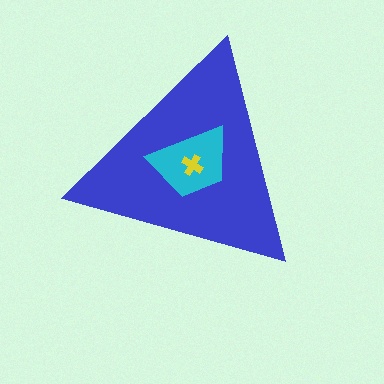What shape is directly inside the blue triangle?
The cyan trapezoid.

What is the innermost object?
The yellow cross.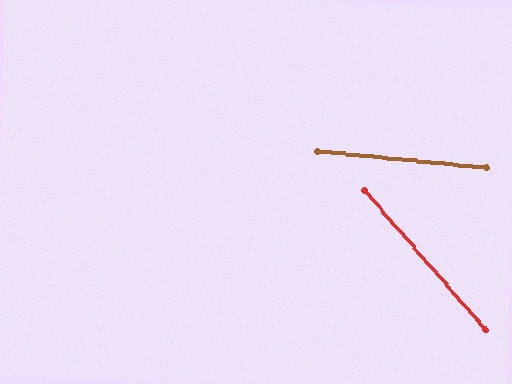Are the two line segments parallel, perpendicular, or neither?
Neither parallel nor perpendicular — they differ by about 43°.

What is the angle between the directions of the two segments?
Approximately 43 degrees.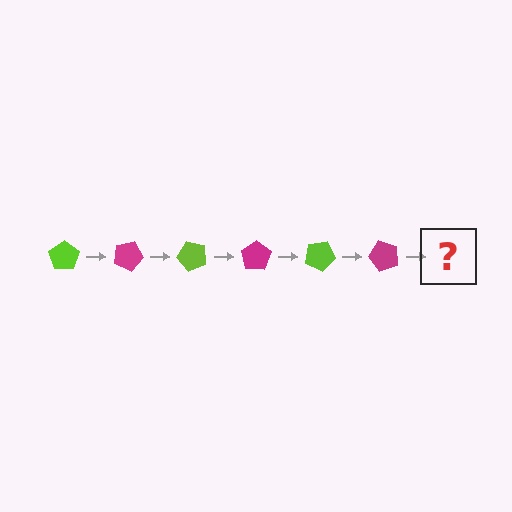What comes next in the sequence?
The next element should be a lime pentagon, rotated 150 degrees from the start.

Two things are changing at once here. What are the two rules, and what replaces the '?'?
The two rules are that it rotates 25 degrees each step and the color cycles through lime and magenta. The '?' should be a lime pentagon, rotated 150 degrees from the start.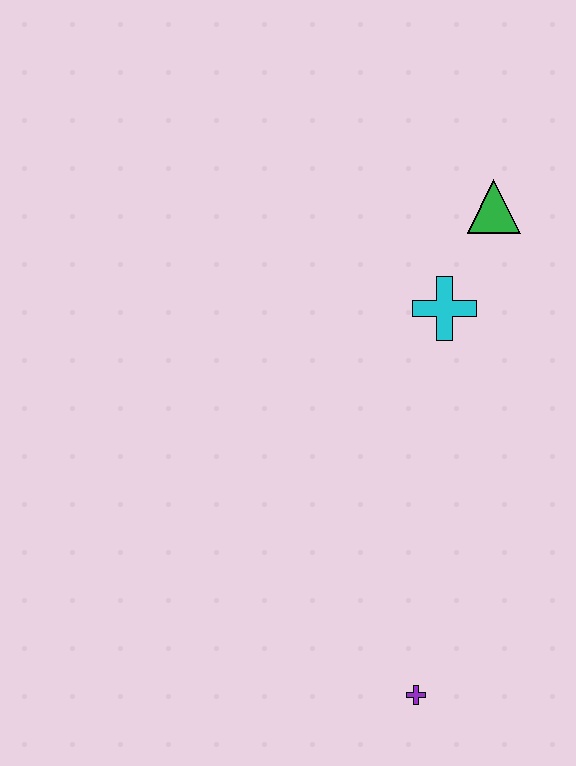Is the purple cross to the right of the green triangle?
No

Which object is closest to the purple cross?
The cyan cross is closest to the purple cross.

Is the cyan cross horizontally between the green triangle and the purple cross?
Yes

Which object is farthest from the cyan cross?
The purple cross is farthest from the cyan cross.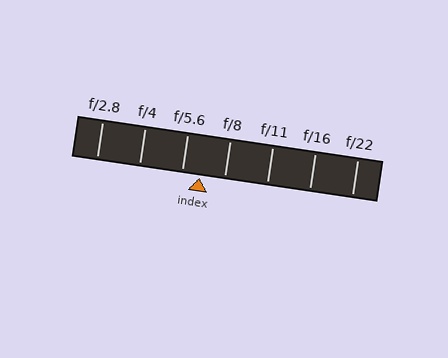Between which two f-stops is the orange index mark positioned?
The index mark is between f/5.6 and f/8.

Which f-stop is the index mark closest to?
The index mark is closest to f/5.6.